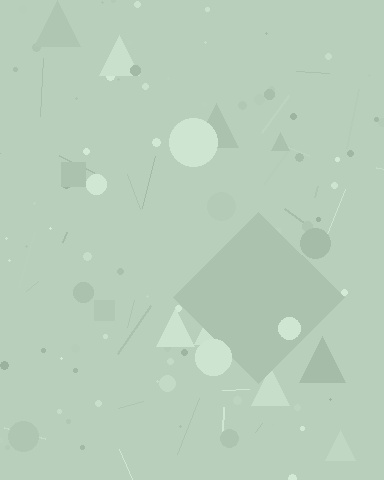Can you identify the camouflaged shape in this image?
The camouflaged shape is a diamond.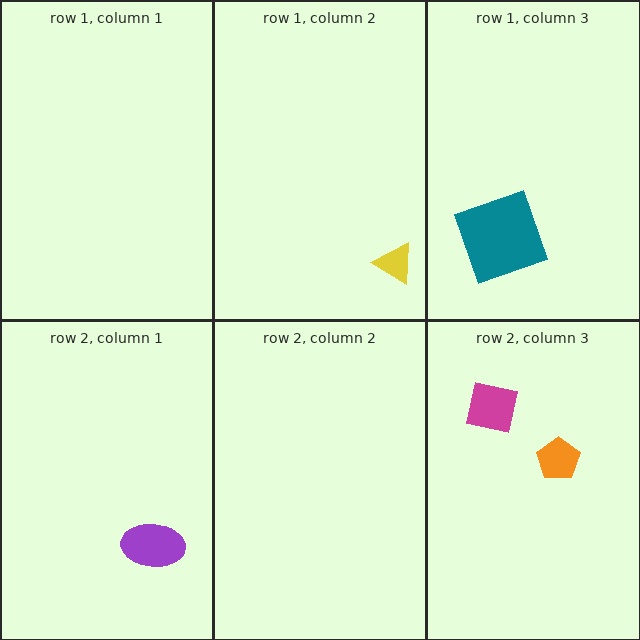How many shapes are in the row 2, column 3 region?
2.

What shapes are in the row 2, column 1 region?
The purple ellipse.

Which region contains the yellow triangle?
The row 1, column 2 region.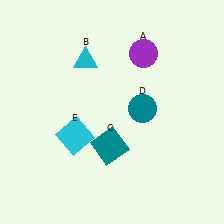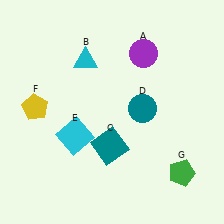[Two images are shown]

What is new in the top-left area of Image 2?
A yellow pentagon (F) was added in the top-left area of Image 2.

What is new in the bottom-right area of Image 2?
A green pentagon (G) was added in the bottom-right area of Image 2.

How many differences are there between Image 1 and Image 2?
There are 2 differences between the two images.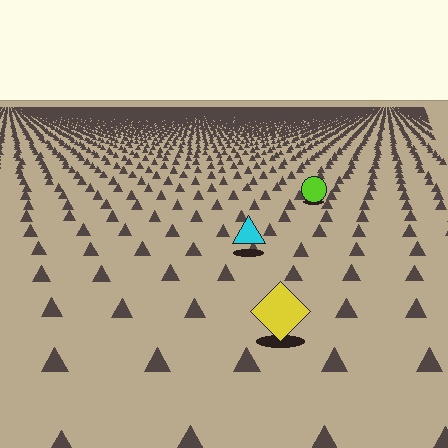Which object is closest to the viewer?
The yellow diamond is closest. The texture marks near it are larger and more spread out.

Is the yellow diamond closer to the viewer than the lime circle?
Yes. The yellow diamond is closer — you can tell from the texture gradient: the ground texture is coarser near it.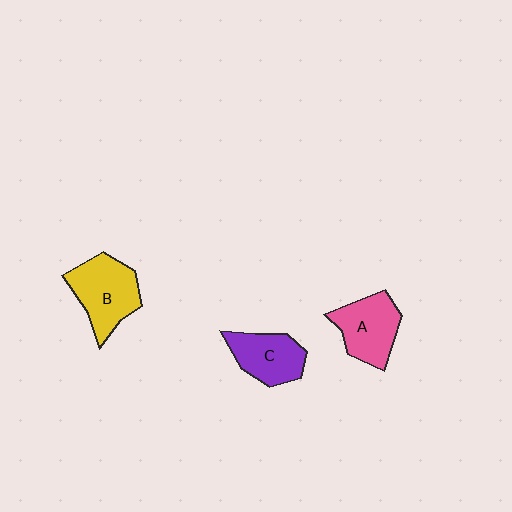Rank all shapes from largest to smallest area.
From largest to smallest: B (yellow), A (pink), C (purple).